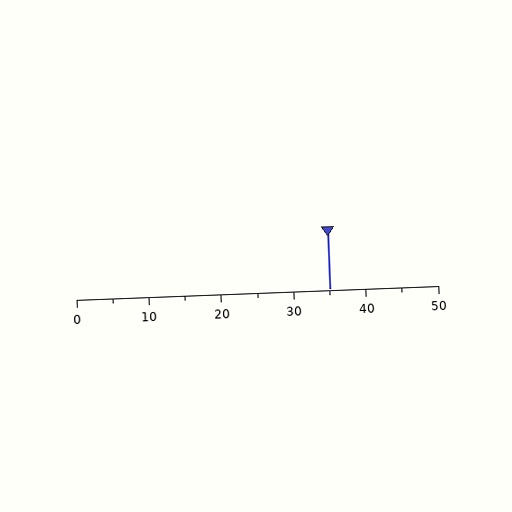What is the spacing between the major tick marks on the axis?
The major ticks are spaced 10 apart.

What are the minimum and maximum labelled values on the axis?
The axis runs from 0 to 50.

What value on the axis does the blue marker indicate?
The marker indicates approximately 35.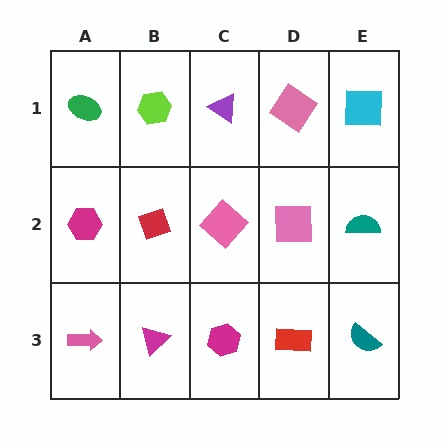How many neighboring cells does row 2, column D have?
4.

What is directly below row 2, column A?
A pink arrow.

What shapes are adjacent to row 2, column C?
A purple triangle (row 1, column C), a magenta hexagon (row 3, column C), a red diamond (row 2, column B), a pink square (row 2, column D).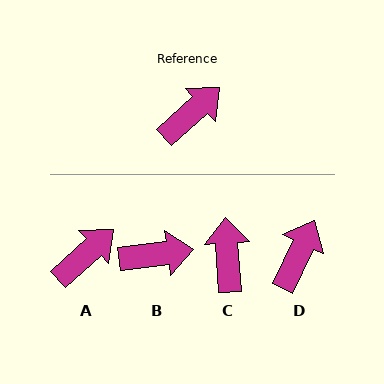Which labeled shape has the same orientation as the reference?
A.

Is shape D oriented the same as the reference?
No, it is off by about 23 degrees.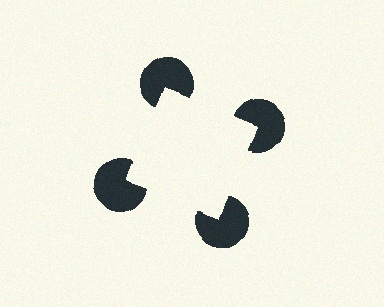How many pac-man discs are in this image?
There are 4 — one at each vertex of the illusory square.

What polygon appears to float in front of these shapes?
An illusory square — its edges are inferred from the aligned wedge cuts in the pac-man discs, not physically drawn.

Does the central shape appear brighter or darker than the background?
It typically appears slightly brighter than the background, even though no actual brightness change is drawn.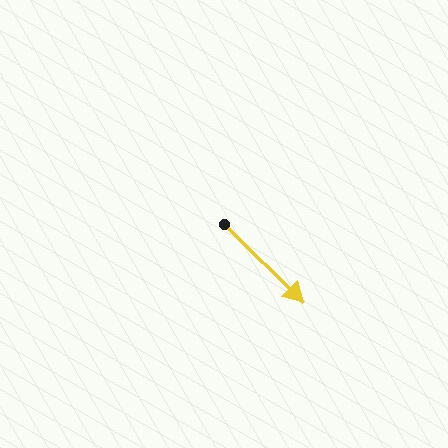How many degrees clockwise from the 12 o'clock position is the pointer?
Approximately 134 degrees.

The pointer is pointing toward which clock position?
Roughly 4 o'clock.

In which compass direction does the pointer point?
Southeast.